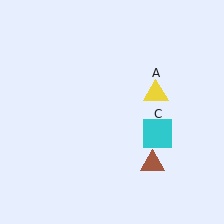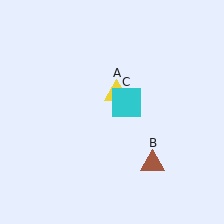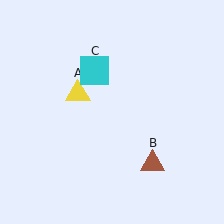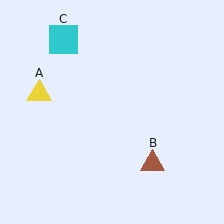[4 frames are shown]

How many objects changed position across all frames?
2 objects changed position: yellow triangle (object A), cyan square (object C).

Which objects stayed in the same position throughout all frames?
Brown triangle (object B) remained stationary.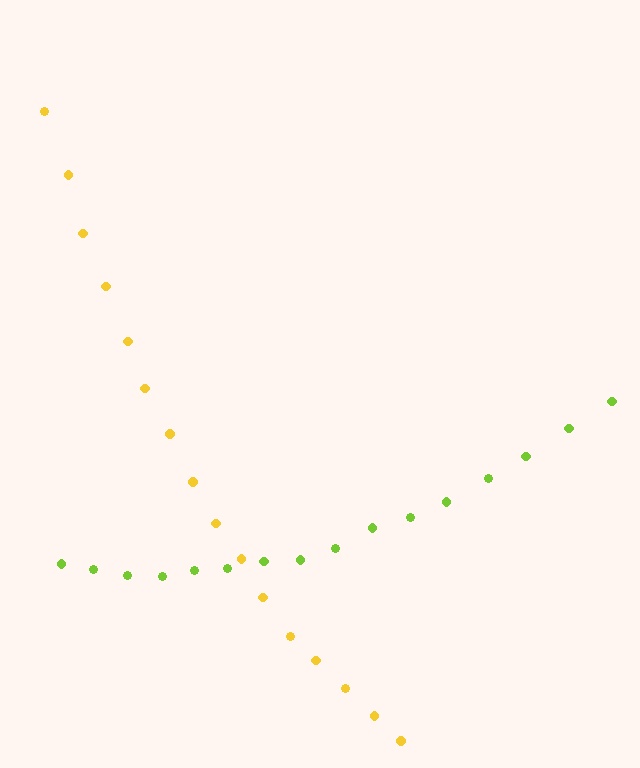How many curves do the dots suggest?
There are 2 distinct paths.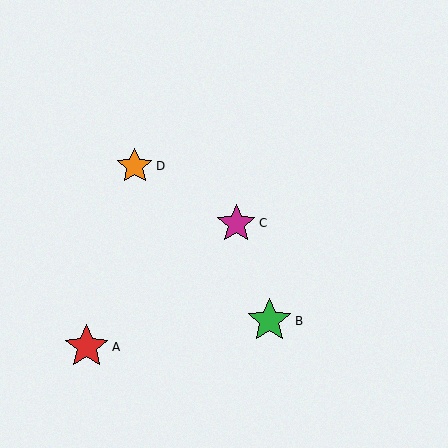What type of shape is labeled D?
Shape D is an orange star.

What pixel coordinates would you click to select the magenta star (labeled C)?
Click at (236, 224) to select the magenta star C.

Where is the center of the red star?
The center of the red star is at (87, 347).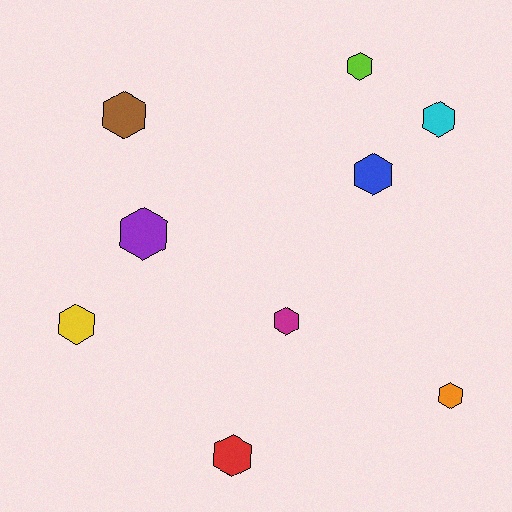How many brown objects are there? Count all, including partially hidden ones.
There is 1 brown object.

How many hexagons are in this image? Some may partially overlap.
There are 9 hexagons.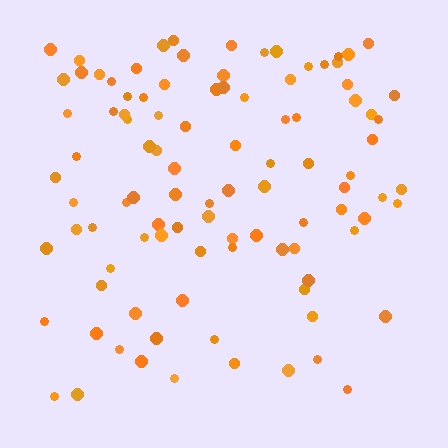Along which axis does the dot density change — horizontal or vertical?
Vertical.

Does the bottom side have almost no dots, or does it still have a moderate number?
Still a moderate number, just noticeably fewer than the top.